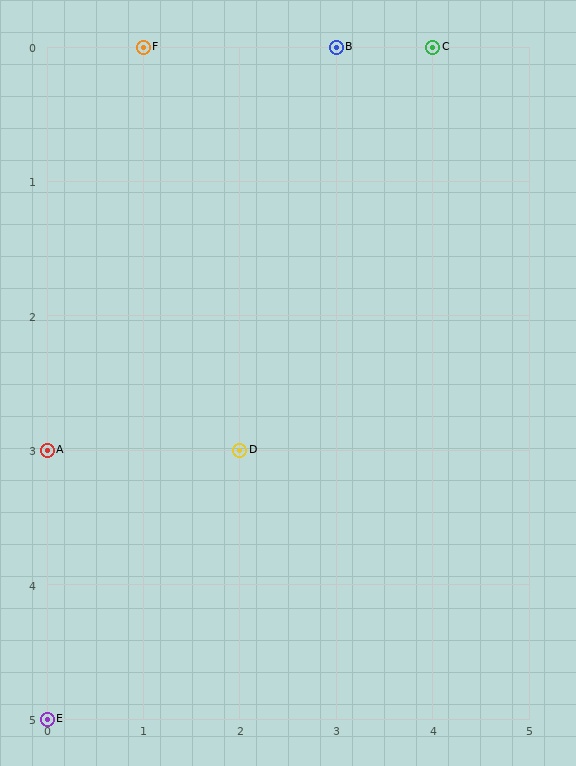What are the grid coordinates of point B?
Point B is at grid coordinates (3, 0).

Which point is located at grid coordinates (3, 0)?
Point B is at (3, 0).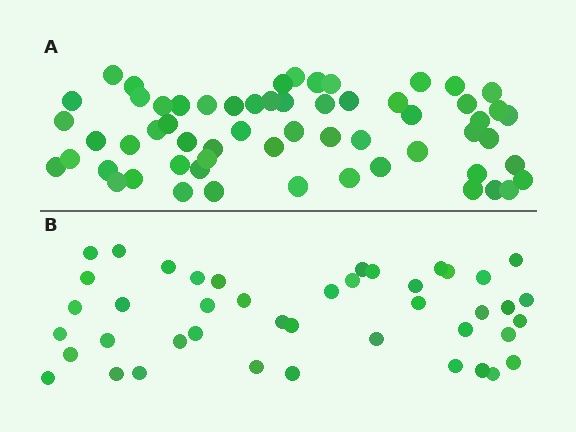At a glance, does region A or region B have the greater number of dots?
Region A (the top region) has more dots.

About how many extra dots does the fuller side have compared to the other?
Region A has approximately 15 more dots than region B.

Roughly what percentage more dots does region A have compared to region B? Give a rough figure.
About 40% more.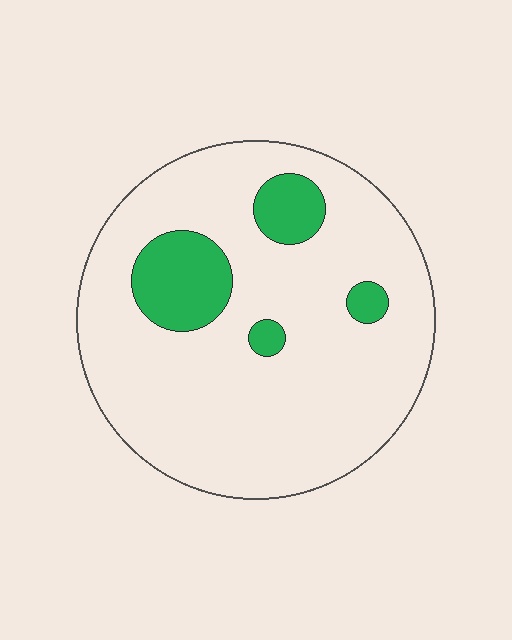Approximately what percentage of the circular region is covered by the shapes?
Approximately 15%.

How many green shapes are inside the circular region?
4.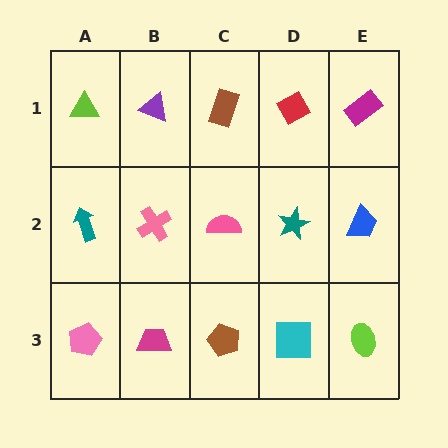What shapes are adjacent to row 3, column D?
A teal star (row 2, column D), a brown pentagon (row 3, column C), a lime ellipse (row 3, column E).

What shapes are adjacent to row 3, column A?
A teal arrow (row 2, column A), a magenta trapezoid (row 3, column B).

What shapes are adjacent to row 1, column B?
A pink cross (row 2, column B), a lime triangle (row 1, column A), a brown rectangle (row 1, column C).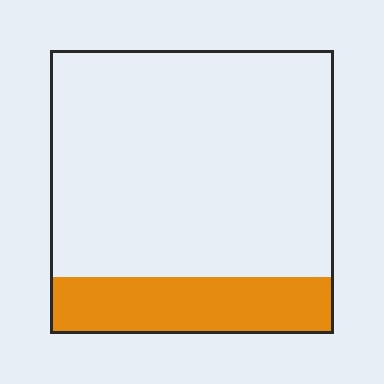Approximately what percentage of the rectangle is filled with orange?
Approximately 20%.